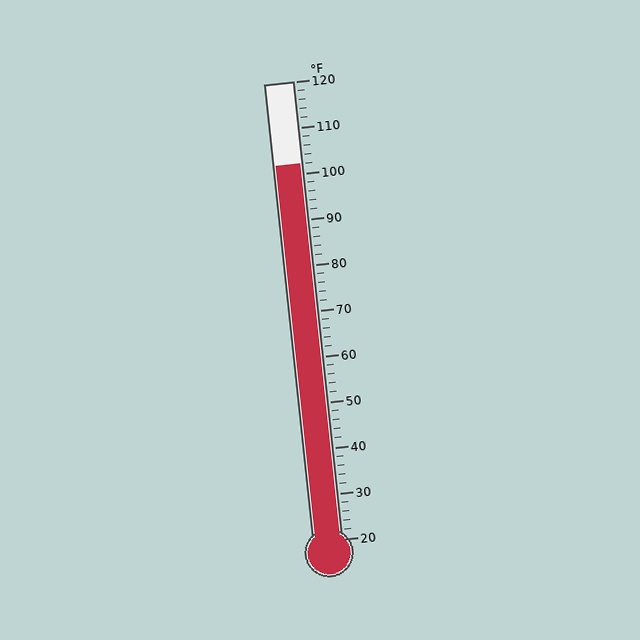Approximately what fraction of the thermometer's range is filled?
The thermometer is filled to approximately 80% of its range.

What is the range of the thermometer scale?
The thermometer scale ranges from 20°F to 120°F.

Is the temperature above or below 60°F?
The temperature is above 60°F.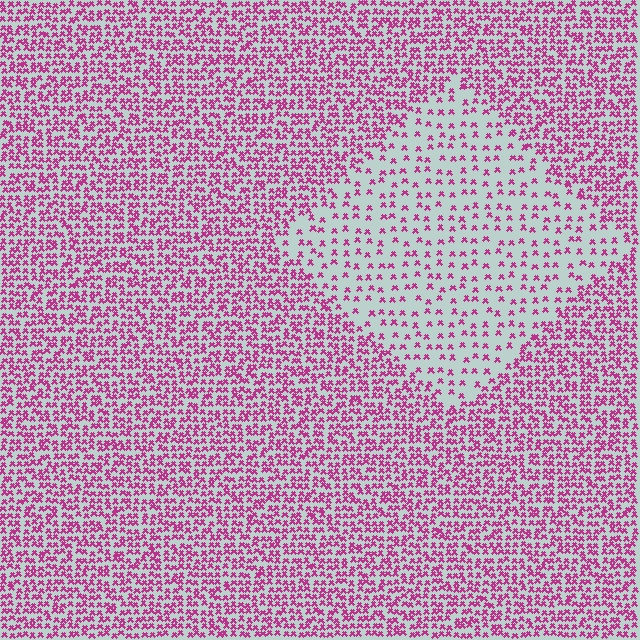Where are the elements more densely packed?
The elements are more densely packed outside the diamond boundary.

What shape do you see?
I see a diamond.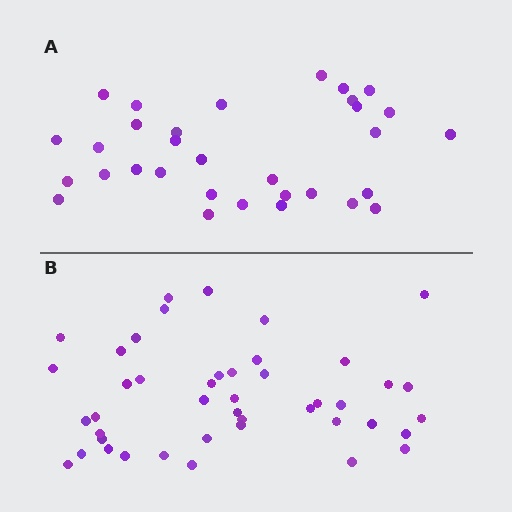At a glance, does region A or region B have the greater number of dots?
Region B (the bottom region) has more dots.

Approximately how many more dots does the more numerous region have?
Region B has roughly 12 or so more dots than region A.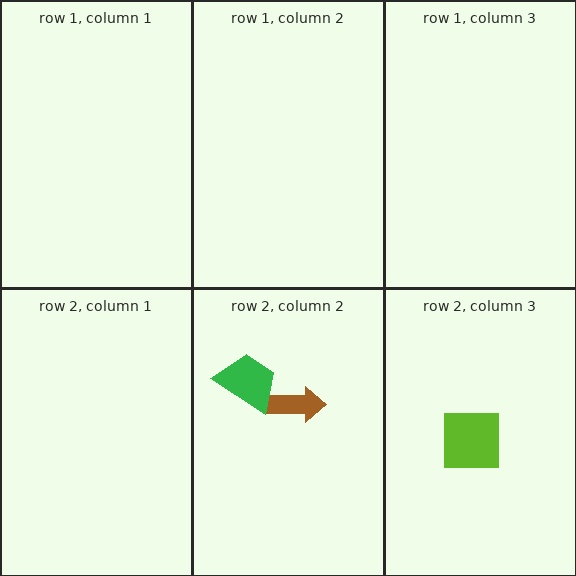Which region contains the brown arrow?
The row 2, column 2 region.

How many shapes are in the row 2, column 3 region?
1.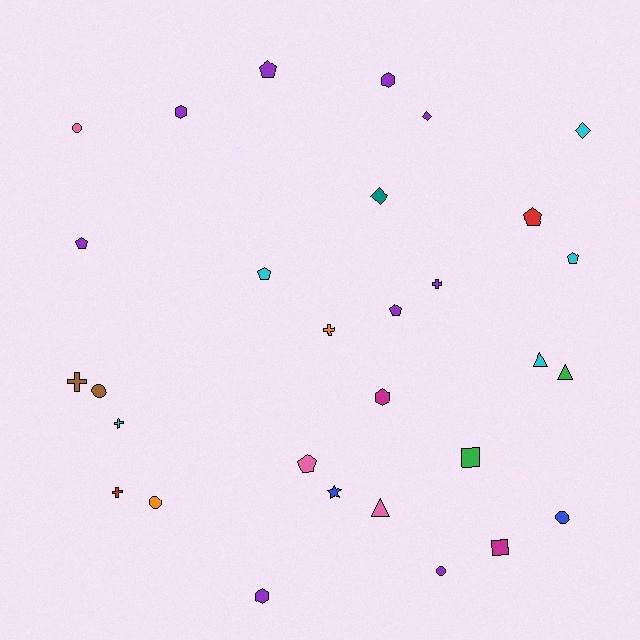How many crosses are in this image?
There are 5 crosses.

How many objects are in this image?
There are 30 objects.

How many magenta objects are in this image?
There are 2 magenta objects.